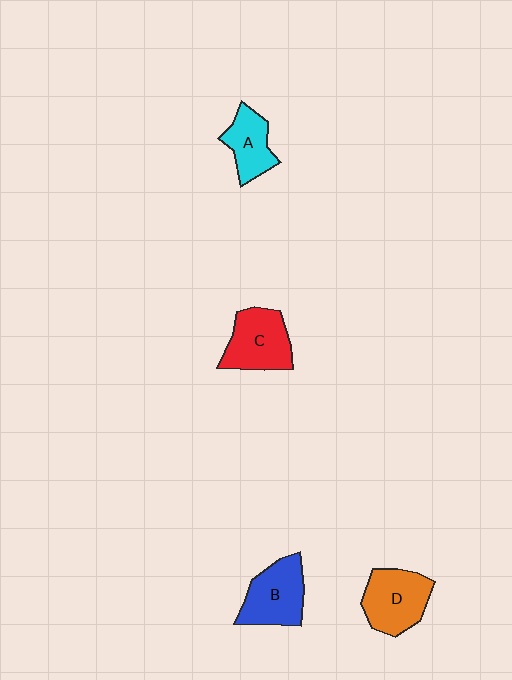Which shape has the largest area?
Shape D (orange).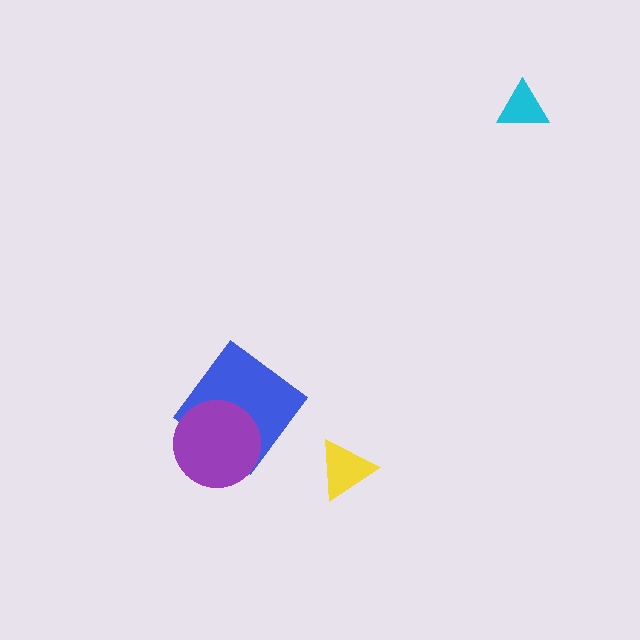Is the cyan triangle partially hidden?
No, no other shape covers it.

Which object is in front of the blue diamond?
The purple circle is in front of the blue diamond.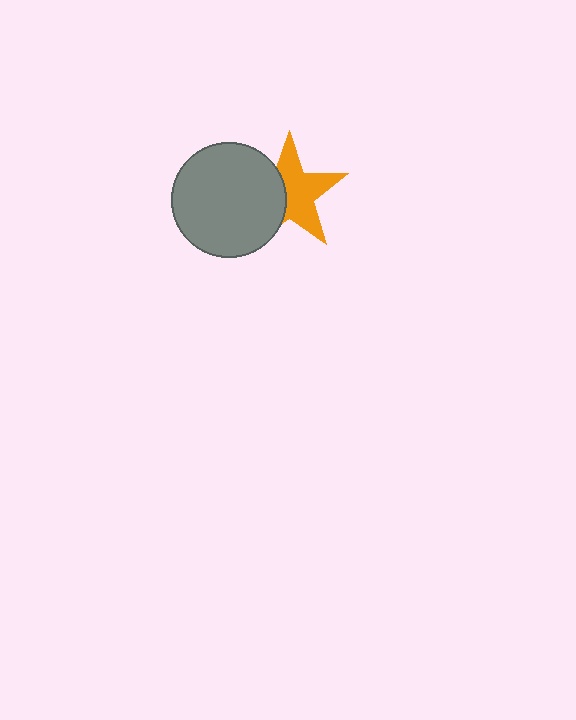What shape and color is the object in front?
The object in front is a gray circle.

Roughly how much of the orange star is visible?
About half of it is visible (roughly 60%).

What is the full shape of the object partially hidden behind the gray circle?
The partially hidden object is an orange star.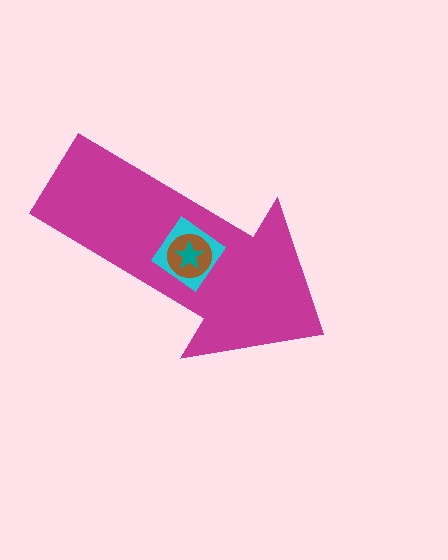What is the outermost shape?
The magenta arrow.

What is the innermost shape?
The teal star.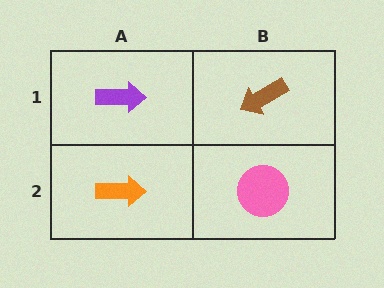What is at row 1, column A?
A purple arrow.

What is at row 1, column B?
A brown arrow.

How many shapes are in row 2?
2 shapes.